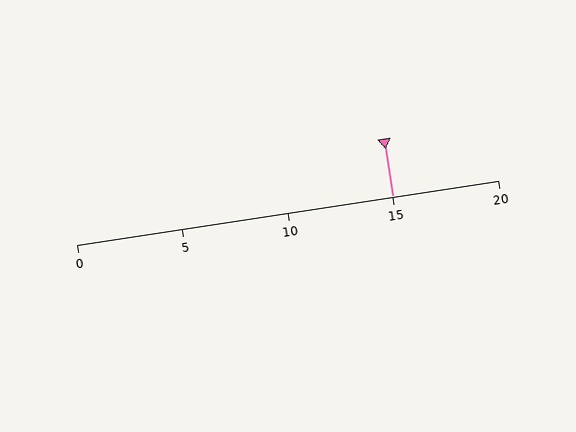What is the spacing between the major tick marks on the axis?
The major ticks are spaced 5 apart.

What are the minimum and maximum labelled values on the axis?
The axis runs from 0 to 20.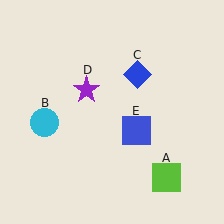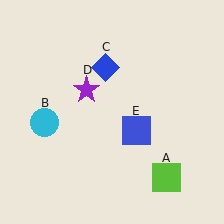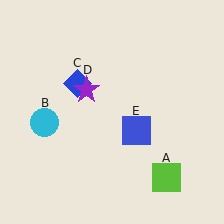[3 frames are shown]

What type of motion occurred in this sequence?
The blue diamond (object C) rotated counterclockwise around the center of the scene.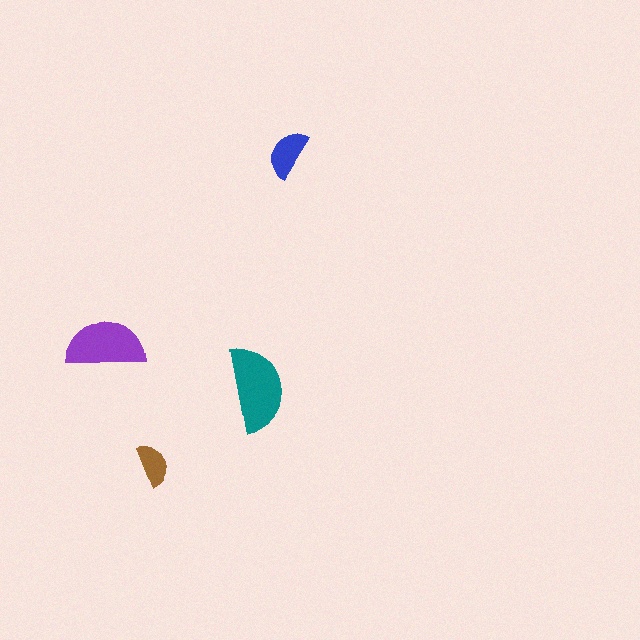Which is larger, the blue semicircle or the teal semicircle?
The teal one.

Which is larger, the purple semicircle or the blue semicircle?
The purple one.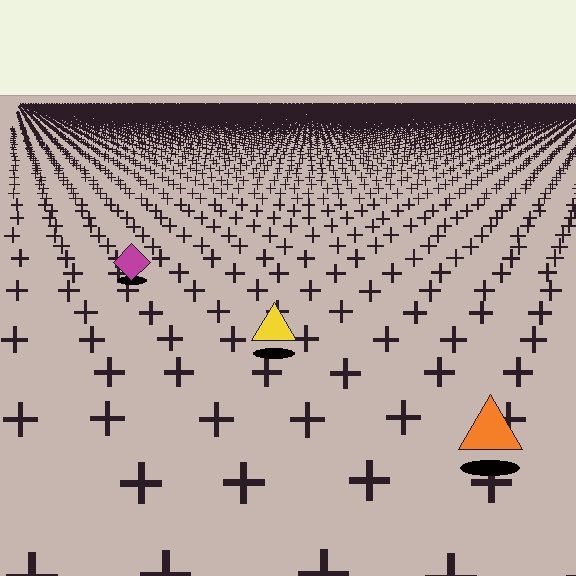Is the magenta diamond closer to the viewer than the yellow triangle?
No. The yellow triangle is closer — you can tell from the texture gradient: the ground texture is coarser near it.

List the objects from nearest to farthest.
From nearest to farthest: the orange triangle, the yellow triangle, the magenta diamond.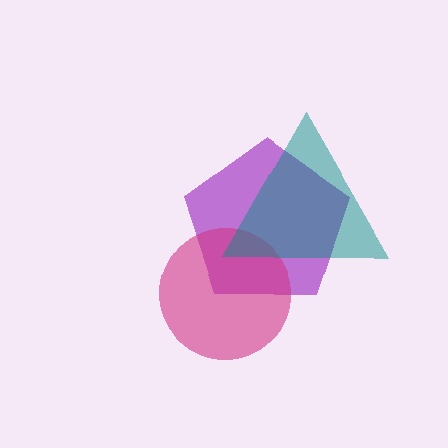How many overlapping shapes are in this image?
There are 3 overlapping shapes in the image.